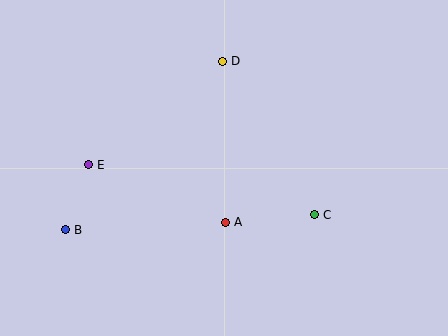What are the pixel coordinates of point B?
Point B is at (65, 230).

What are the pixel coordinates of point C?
Point C is at (314, 215).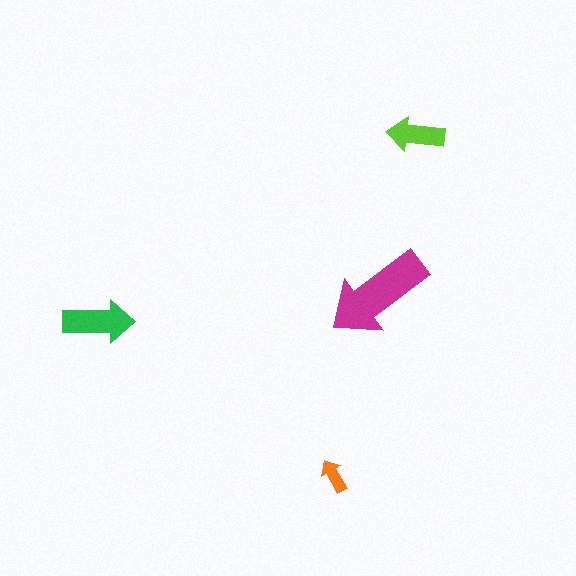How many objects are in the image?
There are 4 objects in the image.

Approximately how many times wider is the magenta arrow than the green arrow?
About 1.5 times wider.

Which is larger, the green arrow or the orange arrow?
The green one.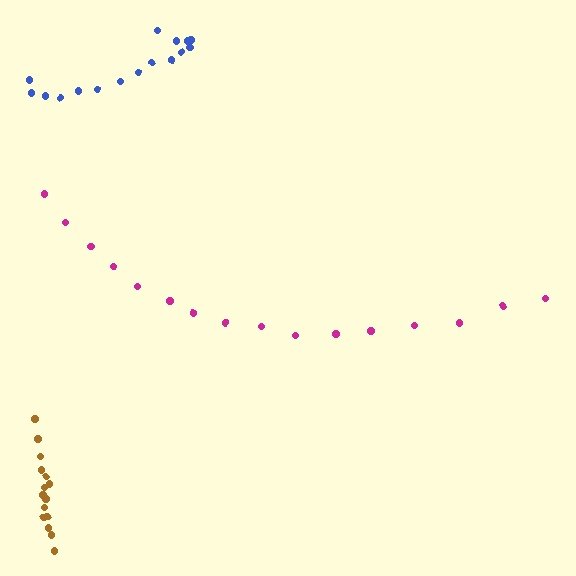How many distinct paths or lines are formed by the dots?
There are 3 distinct paths.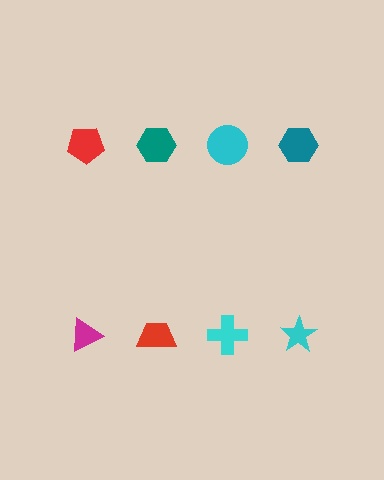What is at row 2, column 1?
A magenta triangle.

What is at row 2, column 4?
A cyan star.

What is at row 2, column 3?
A cyan cross.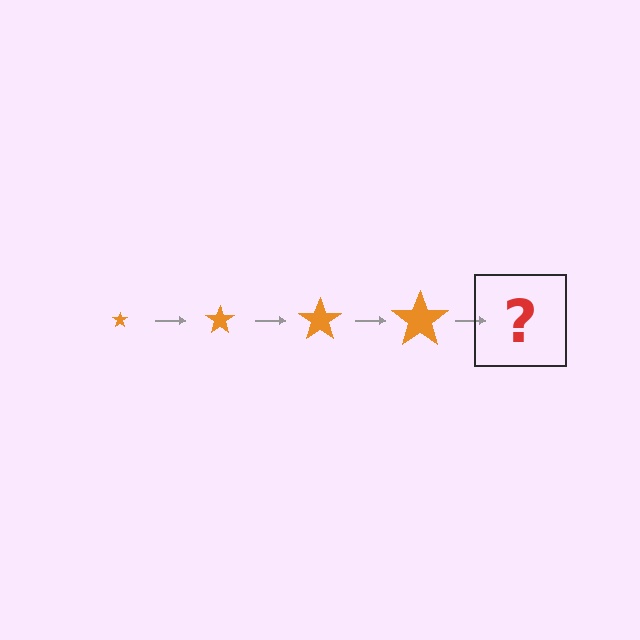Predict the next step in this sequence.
The next step is an orange star, larger than the previous one.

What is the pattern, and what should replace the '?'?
The pattern is that the star gets progressively larger each step. The '?' should be an orange star, larger than the previous one.